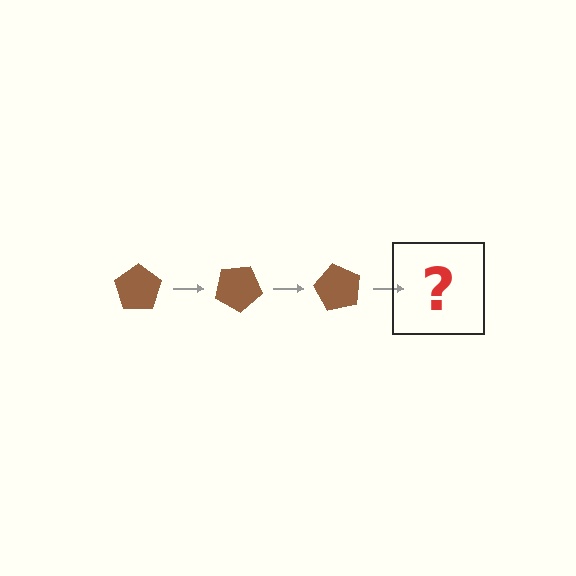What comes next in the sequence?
The next element should be a brown pentagon rotated 90 degrees.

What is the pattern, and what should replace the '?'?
The pattern is that the pentagon rotates 30 degrees each step. The '?' should be a brown pentagon rotated 90 degrees.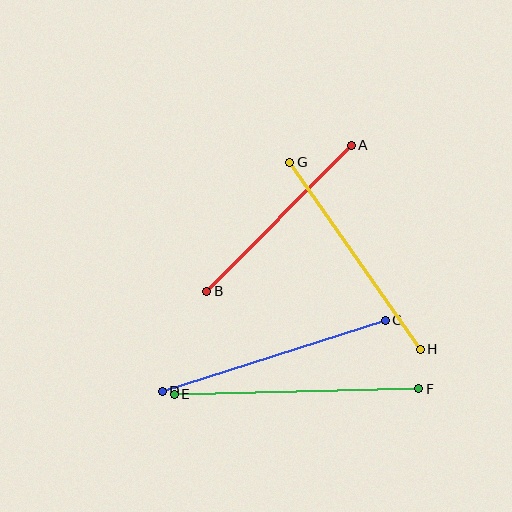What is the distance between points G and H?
The distance is approximately 228 pixels.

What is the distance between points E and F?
The distance is approximately 245 pixels.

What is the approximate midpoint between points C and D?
The midpoint is at approximately (274, 356) pixels.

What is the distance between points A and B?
The distance is approximately 206 pixels.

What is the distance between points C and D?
The distance is approximately 234 pixels.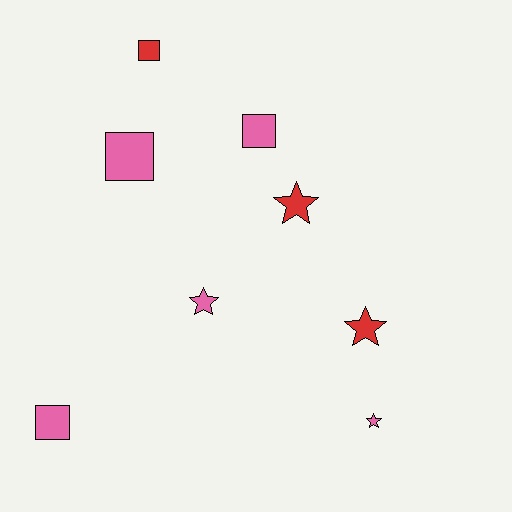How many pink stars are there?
There are 2 pink stars.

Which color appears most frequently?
Pink, with 5 objects.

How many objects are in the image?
There are 8 objects.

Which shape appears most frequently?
Star, with 4 objects.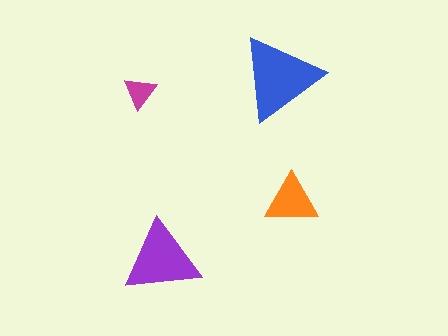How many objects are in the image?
There are 4 objects in the image.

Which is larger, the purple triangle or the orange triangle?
The purple one.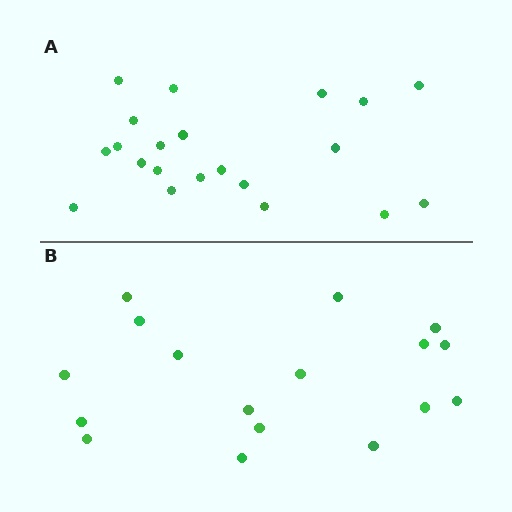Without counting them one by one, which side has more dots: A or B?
Region A (the top region) has more dots.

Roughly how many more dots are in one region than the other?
Region A has about 4 more dots than region B.